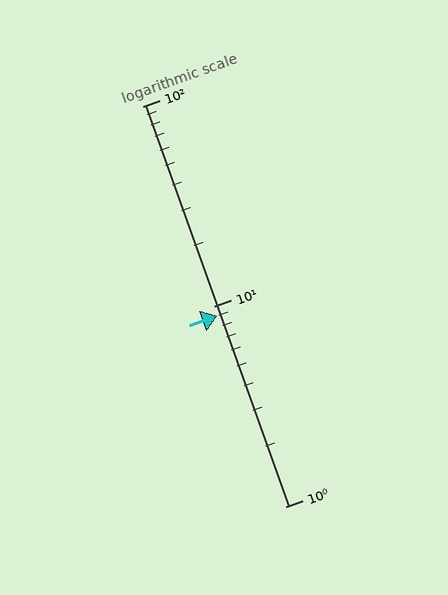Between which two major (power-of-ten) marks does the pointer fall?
The pointer is between 1 and 10.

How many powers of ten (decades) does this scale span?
The scale spans 2 decades, from 1 to 100.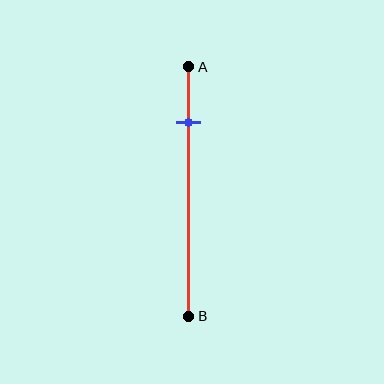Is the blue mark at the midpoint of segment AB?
No, the mark is at about 20% from A, not at the 50% midpoint.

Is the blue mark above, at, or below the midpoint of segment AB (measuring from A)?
The blue mark is above the midpoint of segment AB.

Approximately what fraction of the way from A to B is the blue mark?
The blue mark is approximately 20% of the way from A to B.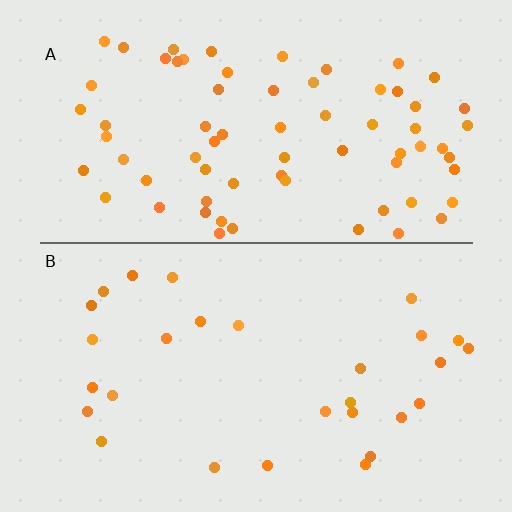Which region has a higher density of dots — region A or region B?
A (the top).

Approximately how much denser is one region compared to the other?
Approximately 2.5× — region A over region B.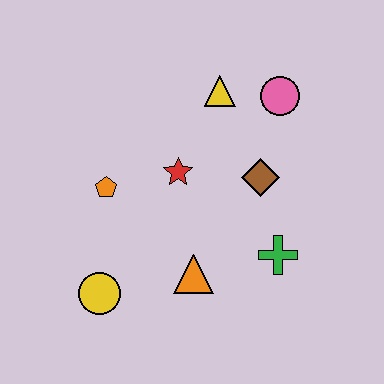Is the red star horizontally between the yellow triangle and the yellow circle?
Yes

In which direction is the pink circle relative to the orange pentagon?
The pink circle is to the right of the orange pentagon.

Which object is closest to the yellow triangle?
The pink circle is closest to the yellow triangle.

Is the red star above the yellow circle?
Yes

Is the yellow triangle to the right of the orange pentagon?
Yes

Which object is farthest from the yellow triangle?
The yellow circle is farthest from the yellow triangle.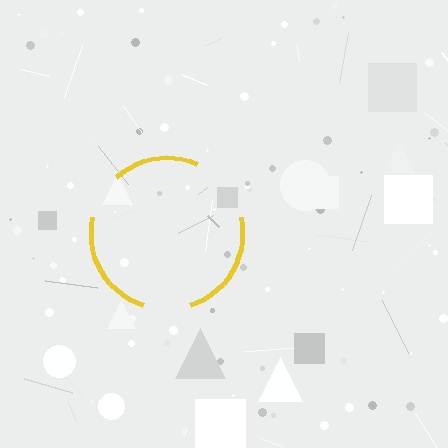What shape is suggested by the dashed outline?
The dashed outline suggests a circle.